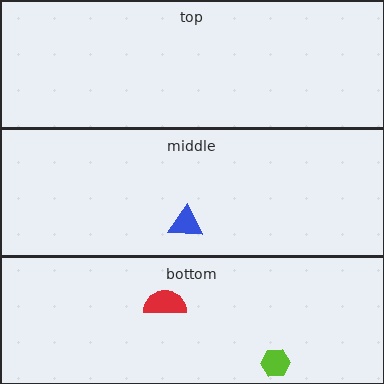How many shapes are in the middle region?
1.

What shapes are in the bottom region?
The red semicircle, the lime hexagon.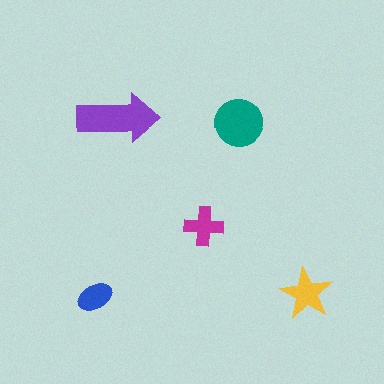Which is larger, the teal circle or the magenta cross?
The teal circle.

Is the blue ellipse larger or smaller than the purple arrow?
Smaller.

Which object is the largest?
The purple arrow.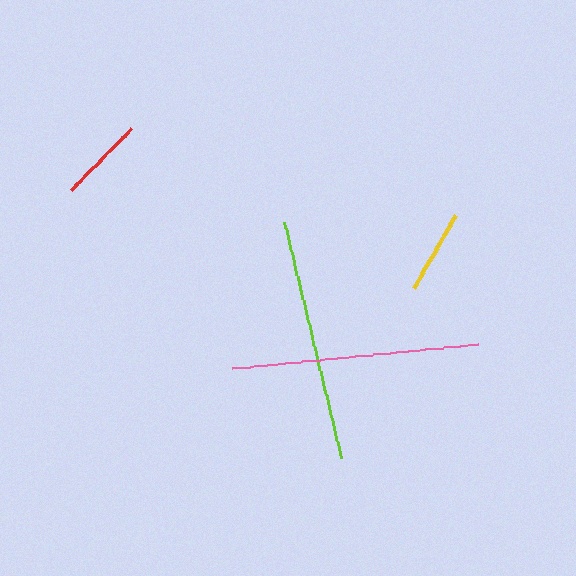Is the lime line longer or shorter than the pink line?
The pink line is longer than the lime line.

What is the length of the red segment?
The red segment is approximately 86 pixels long.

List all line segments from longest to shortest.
From longest to shortest: pink, lime, red, yellow.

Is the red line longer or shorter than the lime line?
The lime line is longer than the red line.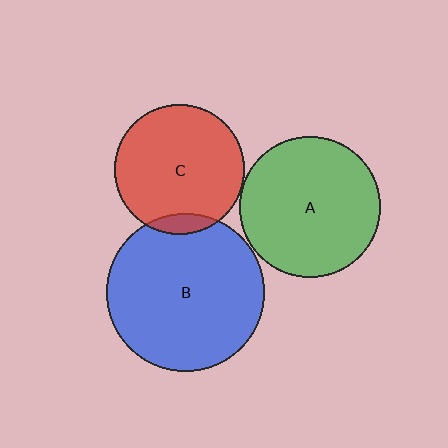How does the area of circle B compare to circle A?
Approximately 1.3 times.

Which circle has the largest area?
Circle B (blue).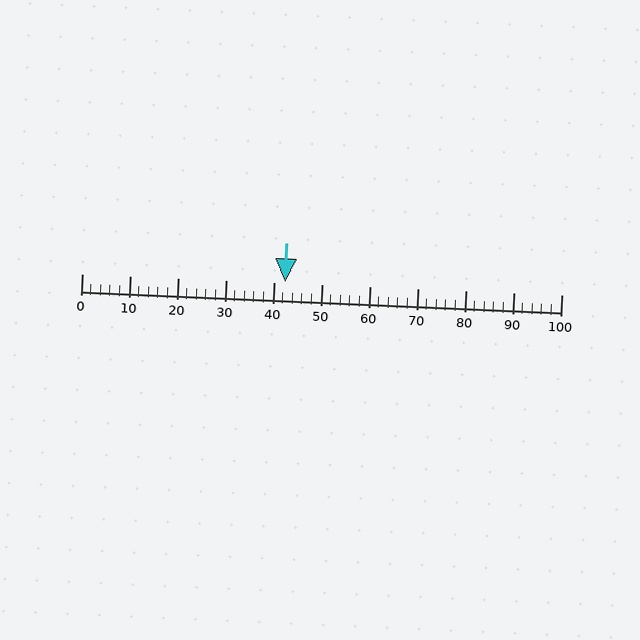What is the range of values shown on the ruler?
The ruler shows values from 0 to 100.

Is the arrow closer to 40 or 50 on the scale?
The arrow is closer to 40.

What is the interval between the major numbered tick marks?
The major tick marks are spaced 10 units apart.